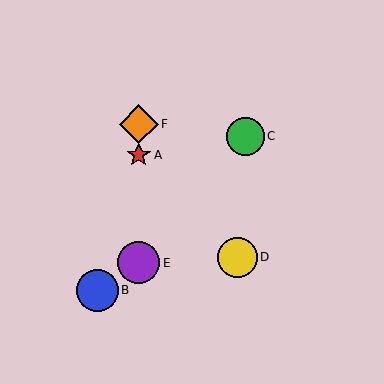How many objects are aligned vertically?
3 objects (A, E, F) are aligned vertically.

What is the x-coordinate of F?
Object F is at x≈139.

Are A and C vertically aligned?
No, A is at x≈139 and C is at x≈245.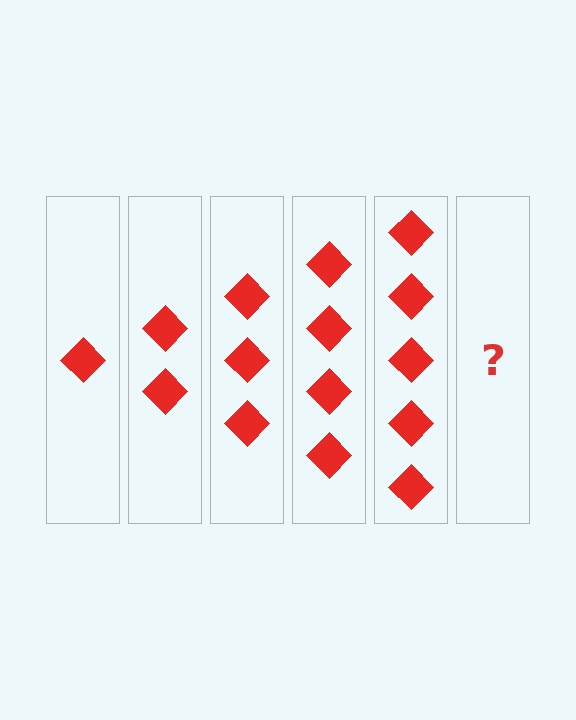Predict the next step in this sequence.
The next step is 6 diamonds.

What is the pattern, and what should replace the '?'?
The pattern is that each step adds one more diamond. The '?' should be 6 diamonds.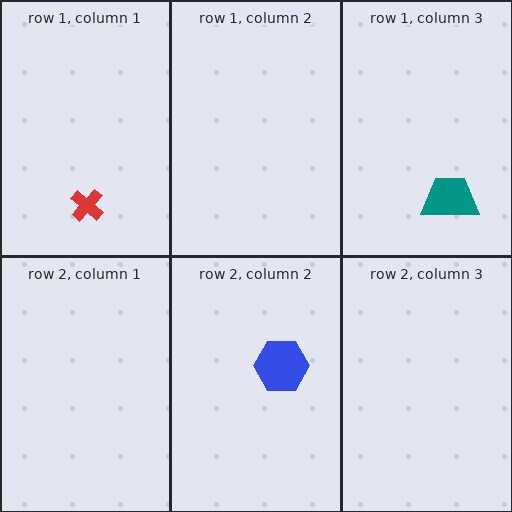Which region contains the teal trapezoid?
The row 1, column 3 region.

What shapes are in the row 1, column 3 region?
The teal trapezoid.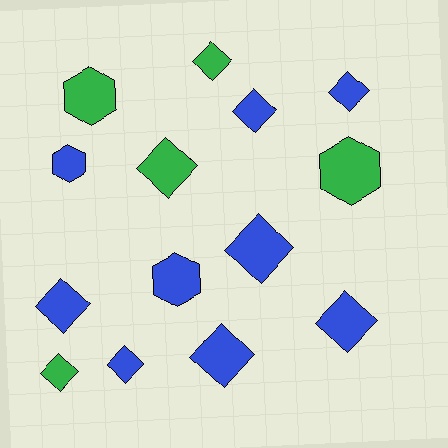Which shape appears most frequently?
Diamond, with 10 objects.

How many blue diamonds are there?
There are 7 blue diamonds.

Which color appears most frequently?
Blue, with 9 objects.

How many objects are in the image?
There are 14 objects.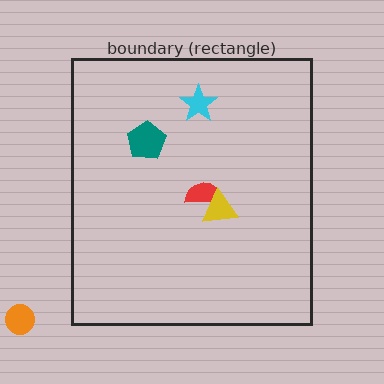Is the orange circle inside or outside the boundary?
Outside.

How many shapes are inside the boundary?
4 inside, 1 outside.